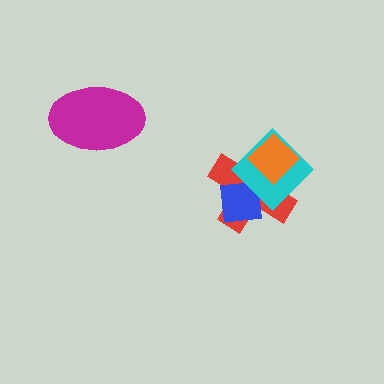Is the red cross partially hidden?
Yes, it is partially covered by another shape.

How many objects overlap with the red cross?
3 objects overlap with the red cross.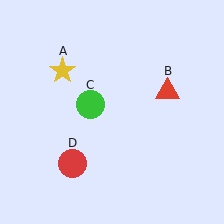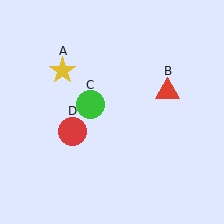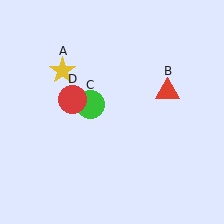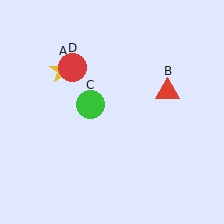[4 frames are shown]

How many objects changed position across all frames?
1 object changed position: red circle (object D).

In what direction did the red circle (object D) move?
The red circle (object D) moved up.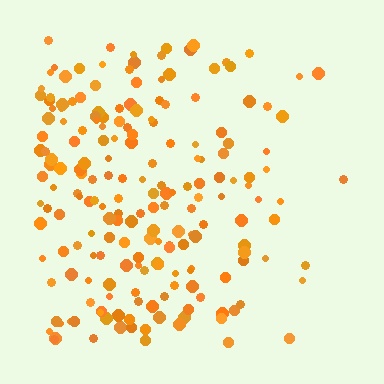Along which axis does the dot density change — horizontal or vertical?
Horizontal.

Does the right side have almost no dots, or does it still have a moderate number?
Still a moderate number, just noticeably fewer than the left.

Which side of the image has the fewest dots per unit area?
The right.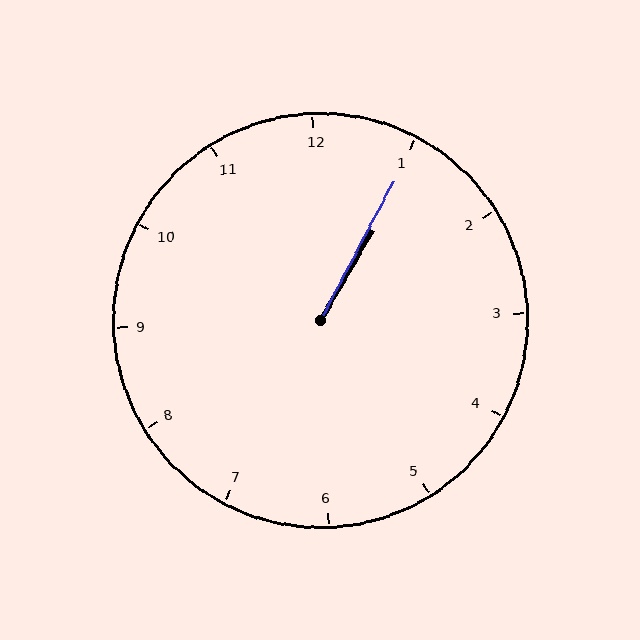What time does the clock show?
1:05.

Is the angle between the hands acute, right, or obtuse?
It is acute.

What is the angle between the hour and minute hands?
Approximately 2 degrees.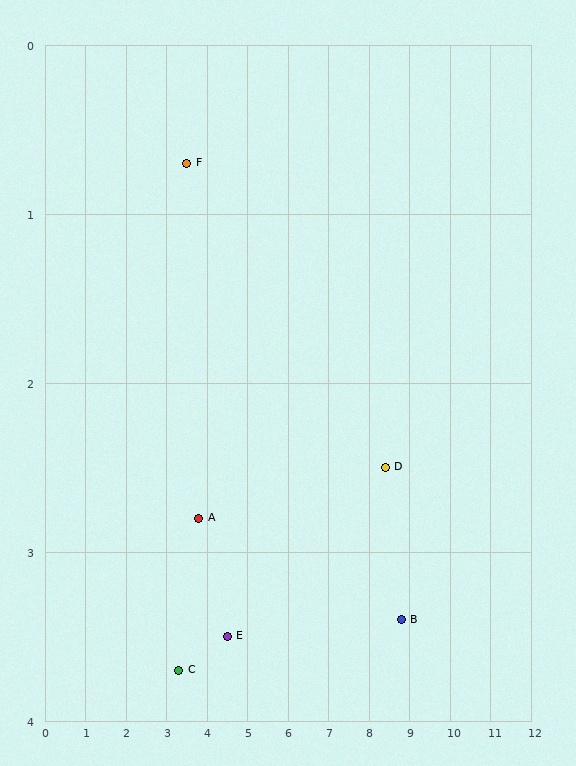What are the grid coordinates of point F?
Point F is at approximately (3.5, 0.7).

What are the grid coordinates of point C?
Point C is at approximately (3.3, 3.7).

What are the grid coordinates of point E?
Point E is at approximately (4.5, 3.5).